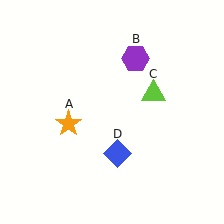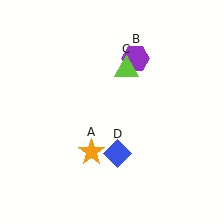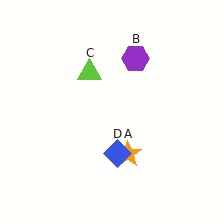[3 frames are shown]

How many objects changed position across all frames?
2 objects changed position: orange star (object A), lime triangle (object C).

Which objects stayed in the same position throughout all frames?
Purple hexagon (object B) and blue diamond (object D) remained stationary.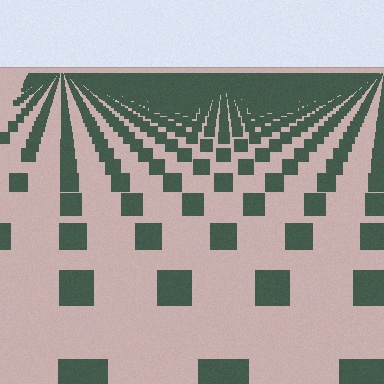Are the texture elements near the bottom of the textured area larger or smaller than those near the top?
Larger. Near the bottom, elements are closer to the viewer and appear at a bigger on-screen size.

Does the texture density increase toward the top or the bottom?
Density increases toward the top.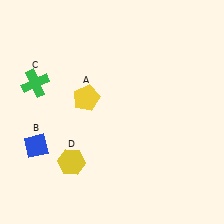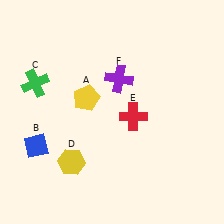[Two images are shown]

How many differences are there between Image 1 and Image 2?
There are 2 differences between the two images.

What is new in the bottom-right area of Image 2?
A red cross (E) was added in the bottom-right area of Image 2.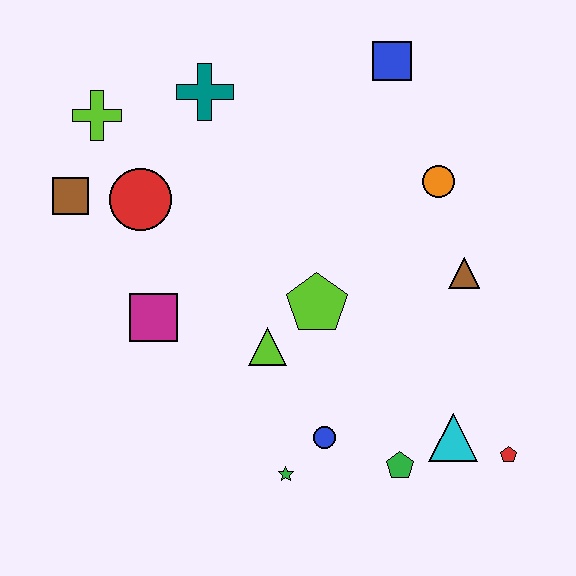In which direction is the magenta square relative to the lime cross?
The magenta square is below the lime cross.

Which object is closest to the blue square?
The orange circle is closest to the blue square.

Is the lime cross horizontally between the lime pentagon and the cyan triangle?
No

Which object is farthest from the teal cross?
The red pentagon is farthest from the teal cross.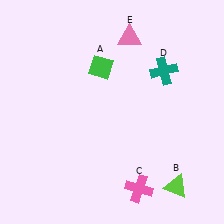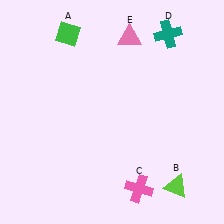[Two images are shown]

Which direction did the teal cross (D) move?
The teal cross (D) moved up.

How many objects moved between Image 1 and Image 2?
2 objects moved between the two images.